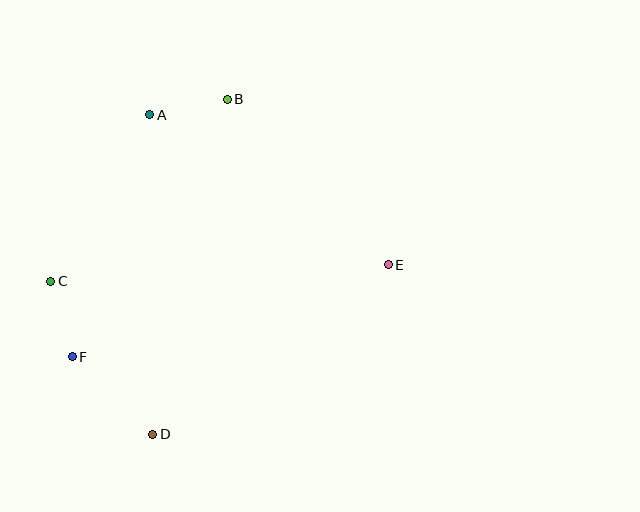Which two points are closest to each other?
Points A and B are closest to each other.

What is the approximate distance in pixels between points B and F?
The distance between B and F is approximately 301 pixels.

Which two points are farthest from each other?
Points B and D are farthest from each other.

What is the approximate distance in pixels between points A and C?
The distance between A and C is approximately 194 pixels.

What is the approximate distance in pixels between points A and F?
The distance between A and F is approximately 254 pixels.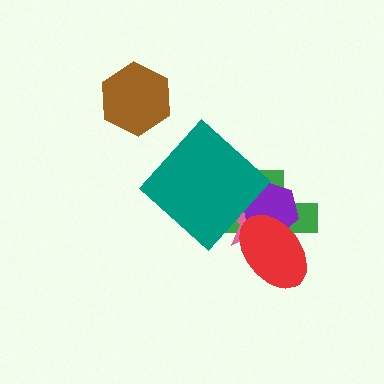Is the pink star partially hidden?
Yes, it is partially covered by another shape.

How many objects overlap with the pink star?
4 objects overlap with the pink star.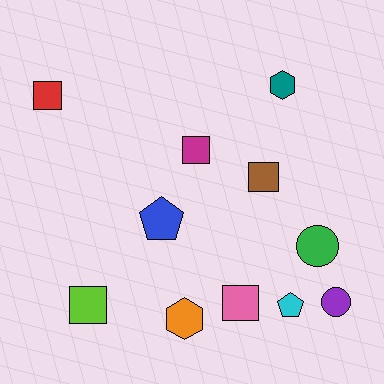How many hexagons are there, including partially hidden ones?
There are 2 hexagons.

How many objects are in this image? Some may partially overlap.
There are 11 objects.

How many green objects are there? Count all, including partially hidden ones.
There is 1 green object.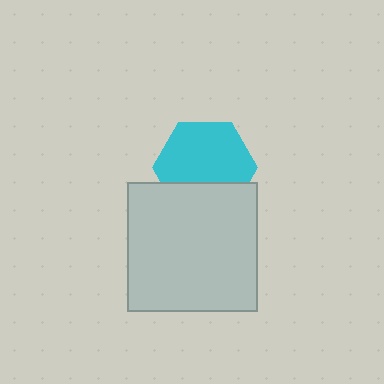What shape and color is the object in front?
The object in front is a light gray square.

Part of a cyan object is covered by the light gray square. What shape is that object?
It is a hexagon.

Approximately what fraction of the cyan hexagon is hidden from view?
Roughly 31% of the cyan hexagon is hidden behind the light gray square.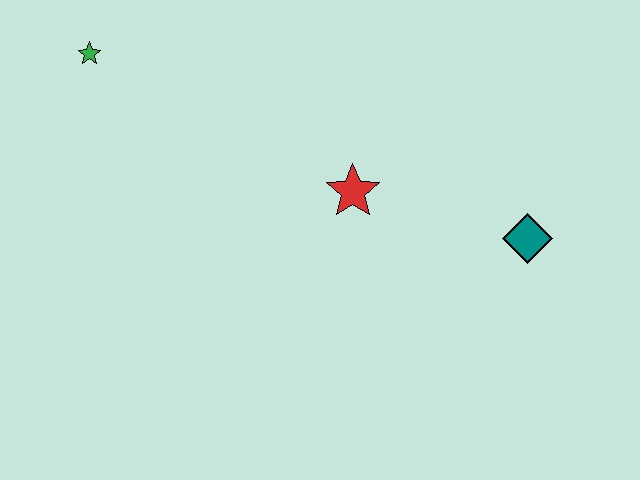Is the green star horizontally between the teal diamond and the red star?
No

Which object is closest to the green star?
The red star is closest to the green star.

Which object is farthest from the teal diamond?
The green star is farthest from the teal diamond.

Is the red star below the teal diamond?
No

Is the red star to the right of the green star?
Yes